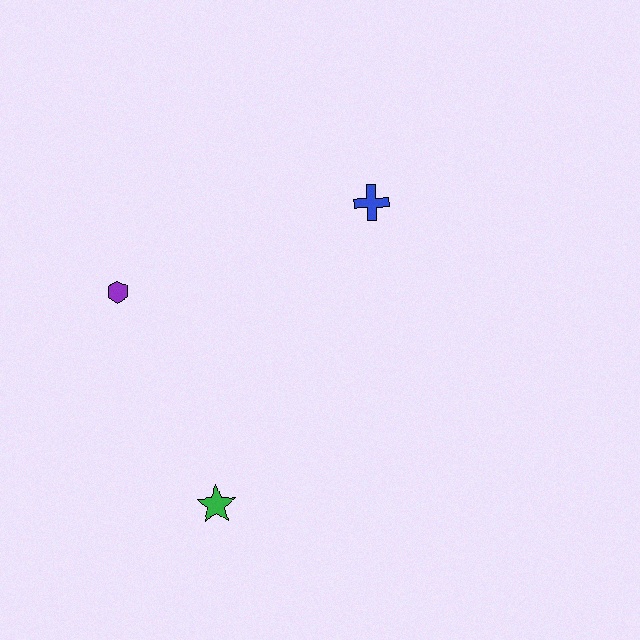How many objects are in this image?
There are 3 objects.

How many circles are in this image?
There are no circles.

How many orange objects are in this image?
There are no orange objects.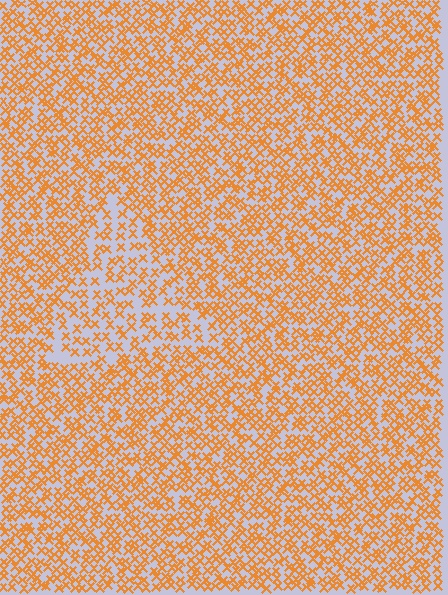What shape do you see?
I see a triangle.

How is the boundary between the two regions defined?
The boundary is defined by a change in element density (approximately 1.7x ratio). All elements are the same color, size, and shape.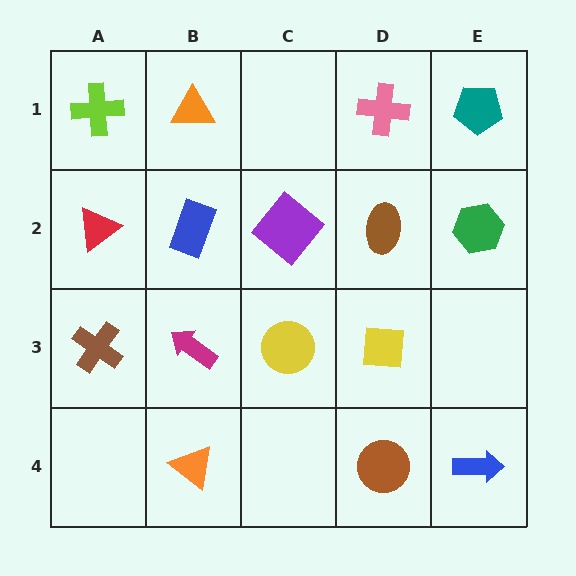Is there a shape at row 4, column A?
No, that cell is empty.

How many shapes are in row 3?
4 shapes.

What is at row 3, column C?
A yellow circle.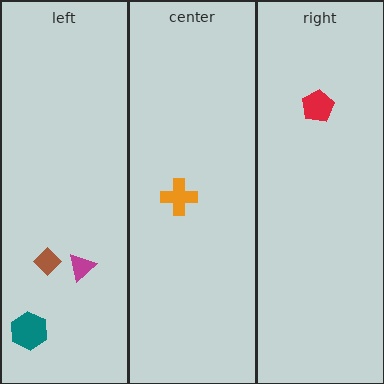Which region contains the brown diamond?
The left region.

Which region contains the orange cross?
The center region.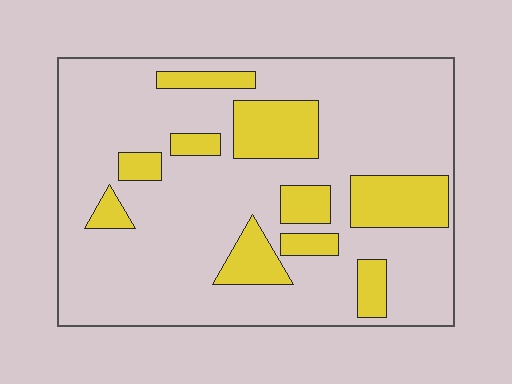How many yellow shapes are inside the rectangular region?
10.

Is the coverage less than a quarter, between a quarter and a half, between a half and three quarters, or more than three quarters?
Less than a quarter.